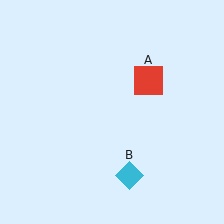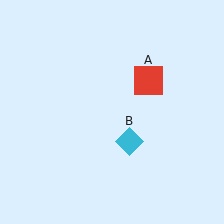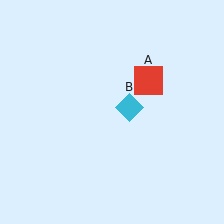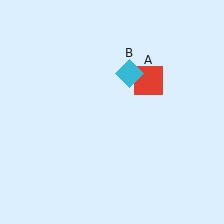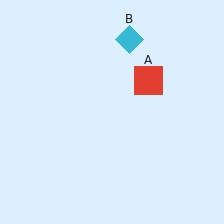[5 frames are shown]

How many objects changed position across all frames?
1 object changed position: cyan diamond (object B).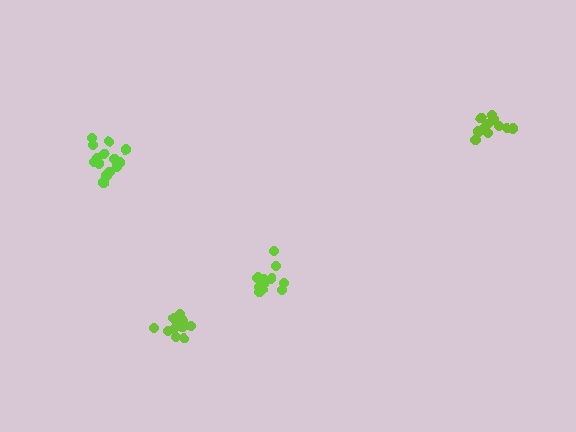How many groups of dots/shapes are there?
There are 4 groups.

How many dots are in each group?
Group 1: 11 dots, Group 2: 12 dots, Group 3: 14 dots, Group 4: 11 dots (48 total).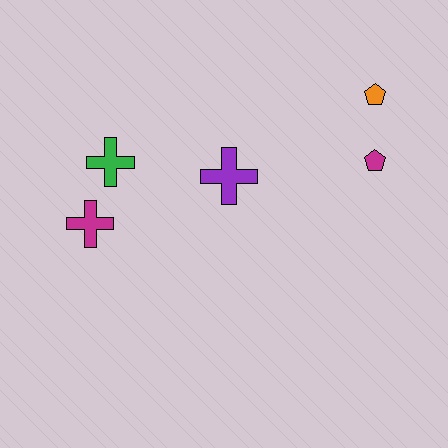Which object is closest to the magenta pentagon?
The orange pentagon is closest to the magenta pentagon.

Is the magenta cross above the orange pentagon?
No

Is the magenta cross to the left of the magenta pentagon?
Yes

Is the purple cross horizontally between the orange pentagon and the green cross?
Yes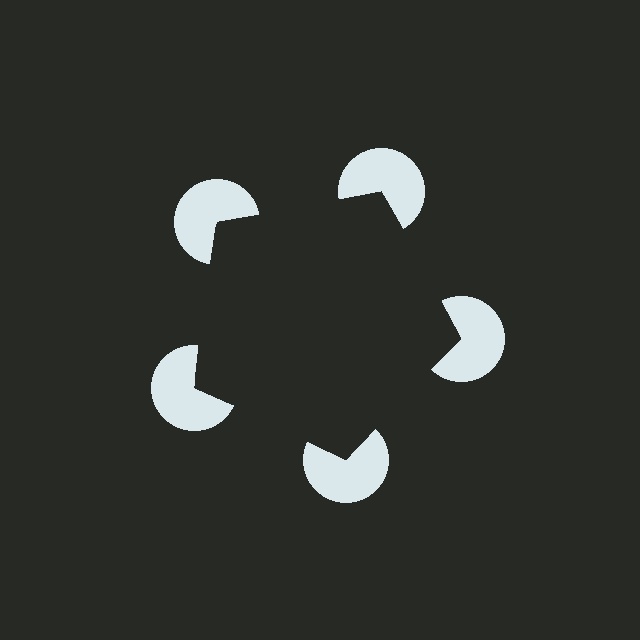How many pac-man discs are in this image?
There are 5 — one at each vertex of the illusory pentagon.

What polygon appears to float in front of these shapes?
An illusory pentagon — its edges are inferred from the aligned wedge cuts in the pac-man discs, not physically drawn.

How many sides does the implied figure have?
5 sides.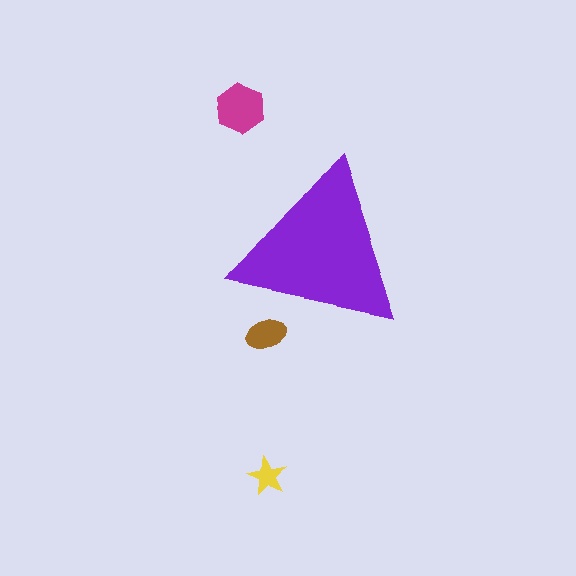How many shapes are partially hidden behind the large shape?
1 shape is partially hidden.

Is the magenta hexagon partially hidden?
No, the magenta hexagon is fully visible.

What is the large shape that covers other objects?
A purple triangle.